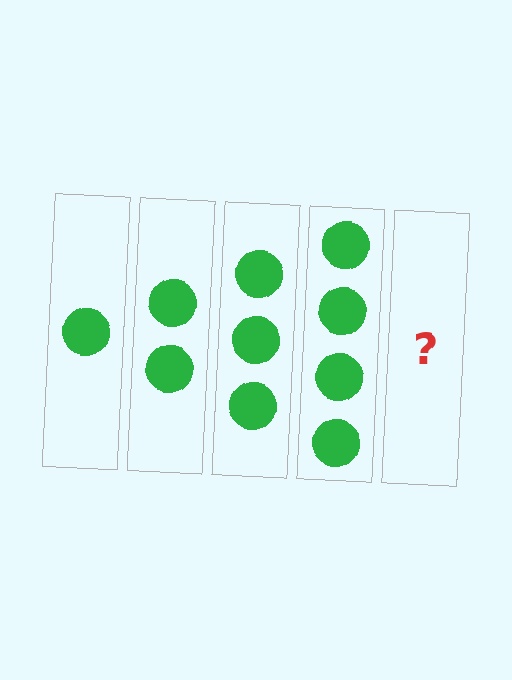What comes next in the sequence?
The next element should be 5 circles.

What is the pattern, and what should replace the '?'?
The pattern is that each step adds one more circle. The '?' should be 5 circles.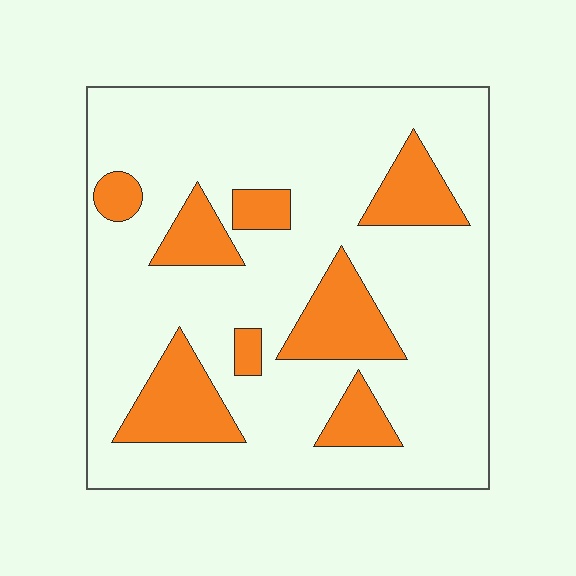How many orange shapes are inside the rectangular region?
8.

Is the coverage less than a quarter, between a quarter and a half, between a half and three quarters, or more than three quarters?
Less than a quarter.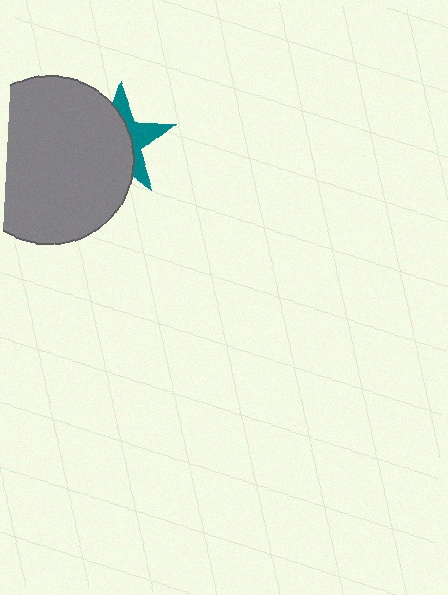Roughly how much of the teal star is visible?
A small part of it is visible (roughly 37%).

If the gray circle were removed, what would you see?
You would see the complete teal star.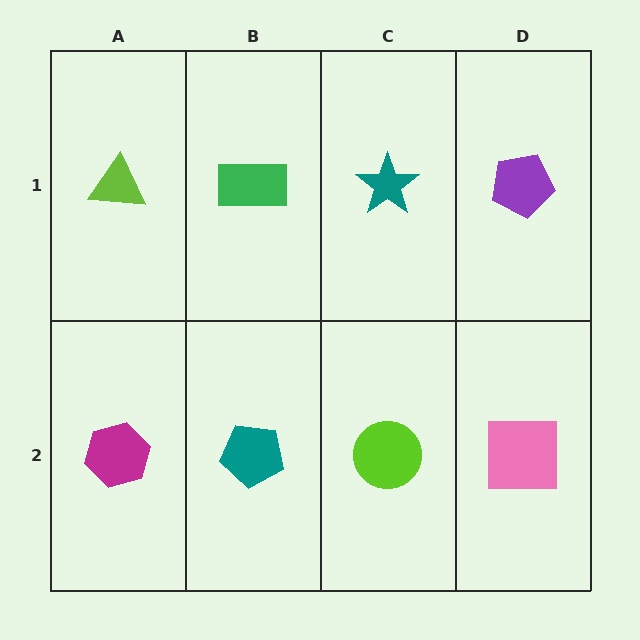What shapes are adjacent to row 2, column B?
A green rectangle (row 1, column B), a magenta hexagon (row 2, column A), a lime circle (row 2, column C).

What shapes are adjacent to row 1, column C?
A lime circle (row 2, column C), a green rectangle (row 1, column B), a purple pentagon (row 1, column D).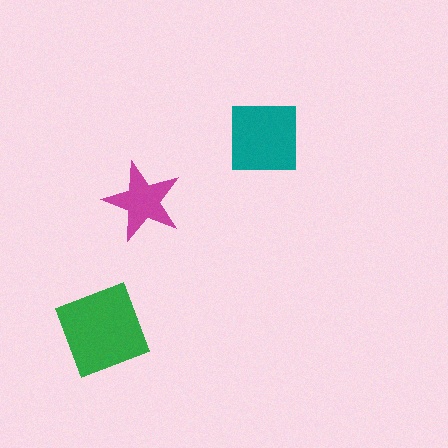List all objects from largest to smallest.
The green diamond, the teal square, the magenta star.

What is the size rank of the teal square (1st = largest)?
2nd.